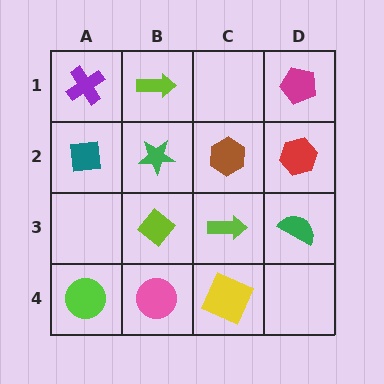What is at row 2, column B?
A green star.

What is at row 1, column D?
A magenta pentagon.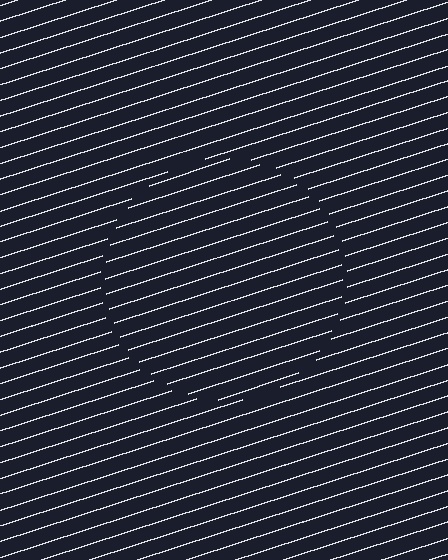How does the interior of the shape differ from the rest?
The interior of the shape contains the same grating, shifted by half a period — the contour is defined by the phase discontinuity where line-ends from the inner and outer gratings abut.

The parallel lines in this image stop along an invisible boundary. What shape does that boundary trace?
An illusory circle. The interior of the shape contains the same grating, shifted by half a period — the contour is defined by the phase discontinuity where line-ends from the inner and outer gratings abut.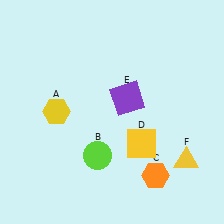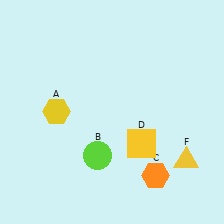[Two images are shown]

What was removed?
The purple square (E) was removed in Image 2.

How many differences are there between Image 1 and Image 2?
There is 1 difference between the two images.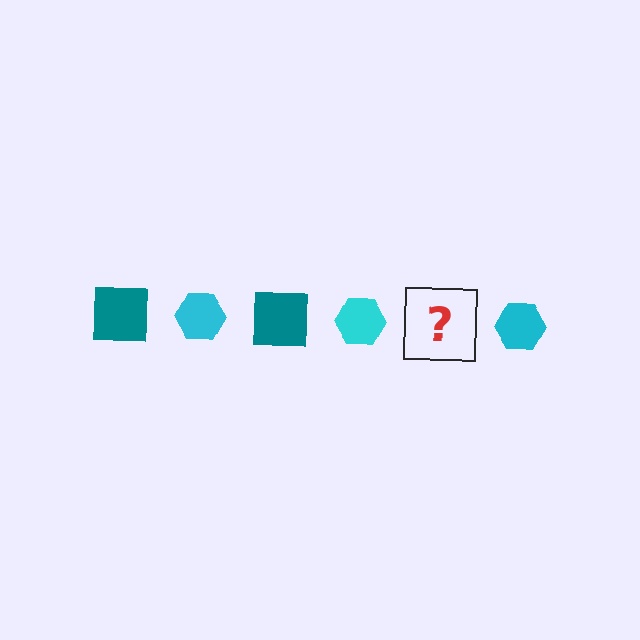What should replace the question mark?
The question mark should be replaced with a teal square.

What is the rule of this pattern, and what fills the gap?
The rule is that the pattern alternates between teal square and cyan hexagon. The gap should be filled with a teal square.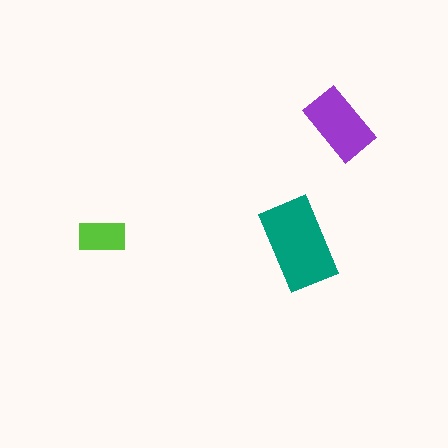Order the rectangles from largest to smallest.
the teal one, the purple one, the lime one.